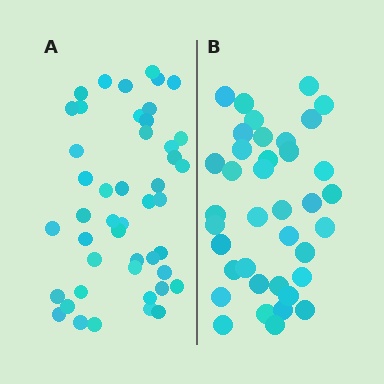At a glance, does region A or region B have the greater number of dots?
Region A (the left region) has more dots.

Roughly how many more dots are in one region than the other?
Region A has roughly 8 or so more dots than region B.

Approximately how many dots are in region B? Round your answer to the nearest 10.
About 40 dots. (The exact count is 38, which rounds to 40.)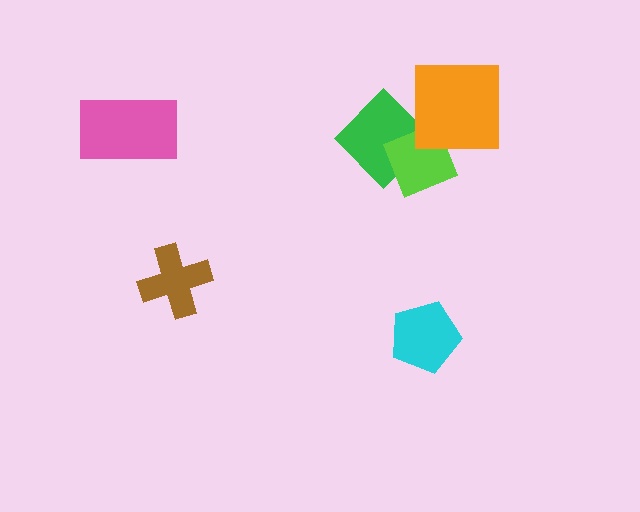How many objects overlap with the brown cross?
0 objects overlap with the brown cross.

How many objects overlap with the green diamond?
2 objects overlap with the green diamond.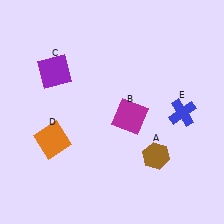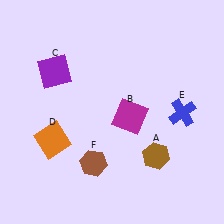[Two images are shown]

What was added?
A brown hexagon (F) was added in Image 2.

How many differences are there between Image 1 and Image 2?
There is 1 difference between the two images.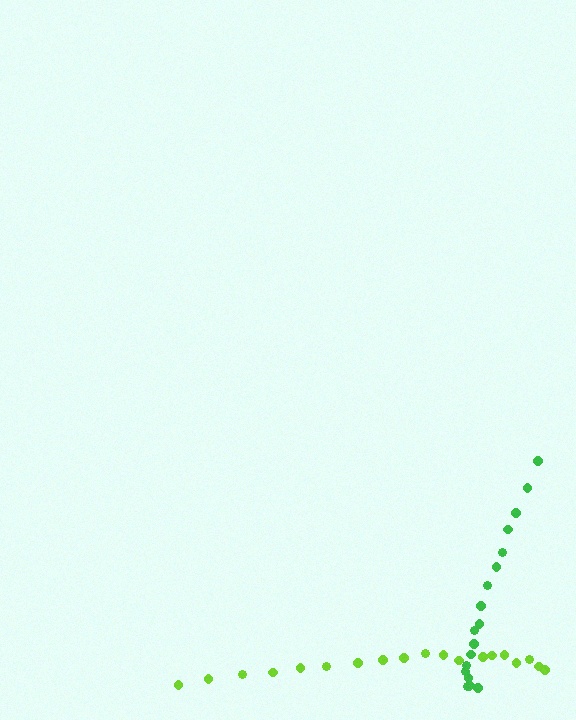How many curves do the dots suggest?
There are 2 distinct paths.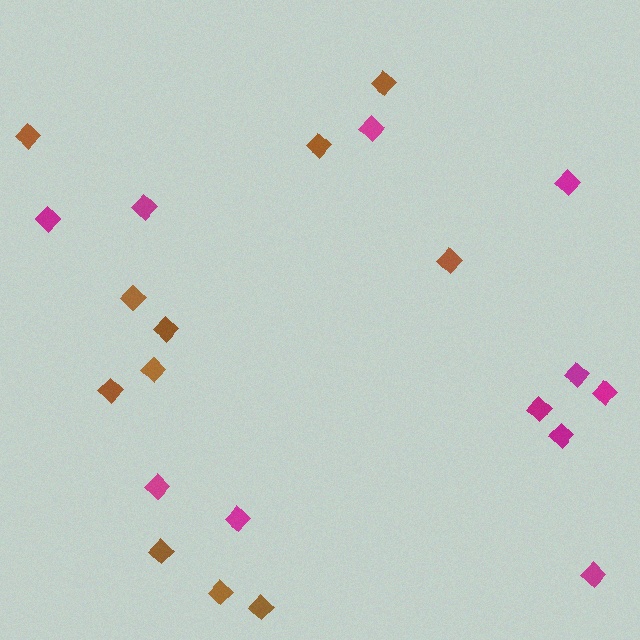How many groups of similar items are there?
There are 2 groups: one group of brown diamonds (11) and one group of magenta diamonds (11).